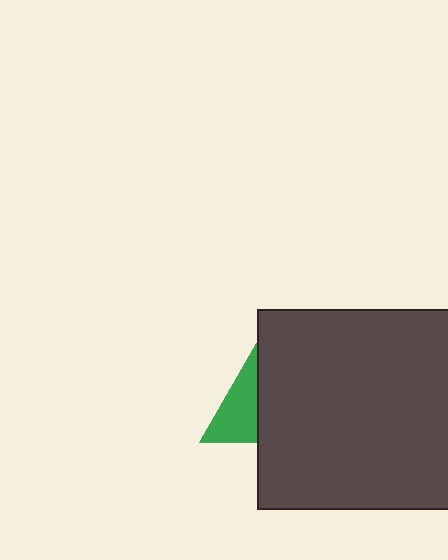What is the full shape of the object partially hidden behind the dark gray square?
The partially hidden object is a green triangle.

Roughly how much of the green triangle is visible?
A small part of it is visible (roughly 36%).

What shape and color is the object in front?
The object in front is a dark gray square.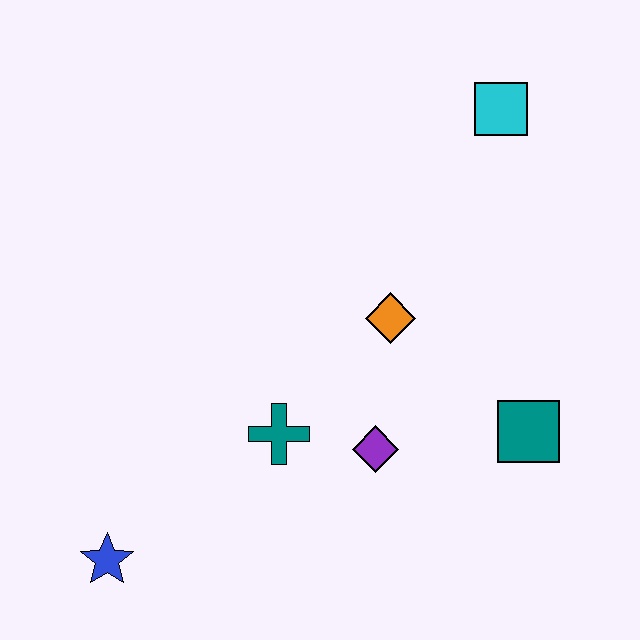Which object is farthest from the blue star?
The cyan square is farthest from the blue star.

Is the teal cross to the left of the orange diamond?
Yes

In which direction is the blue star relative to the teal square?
The blue star is to the left of the teal square.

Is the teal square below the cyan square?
Yes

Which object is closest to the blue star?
The teal cross is closest to the blue star.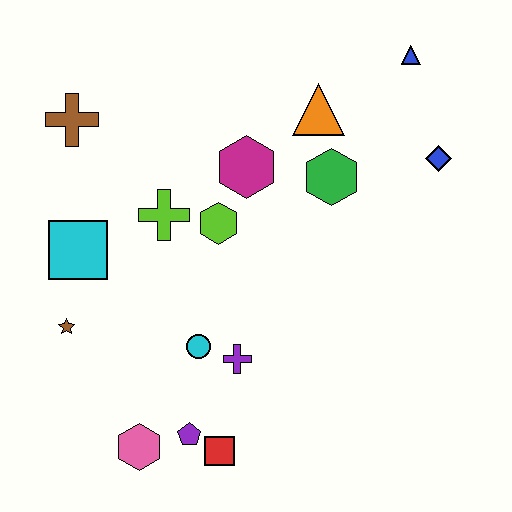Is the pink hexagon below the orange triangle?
Yes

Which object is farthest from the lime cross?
The blue triangle is farthest from the lime cross.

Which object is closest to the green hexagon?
The orange triangle is closest to the green hexagon.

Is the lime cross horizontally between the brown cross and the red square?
Yes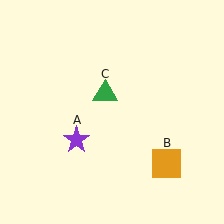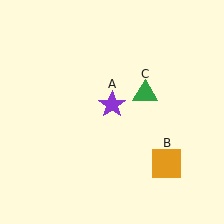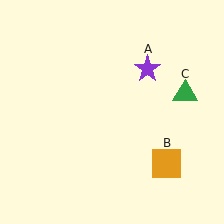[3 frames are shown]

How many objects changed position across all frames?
2 objects changed position: purple star (object A), green triangle (object C).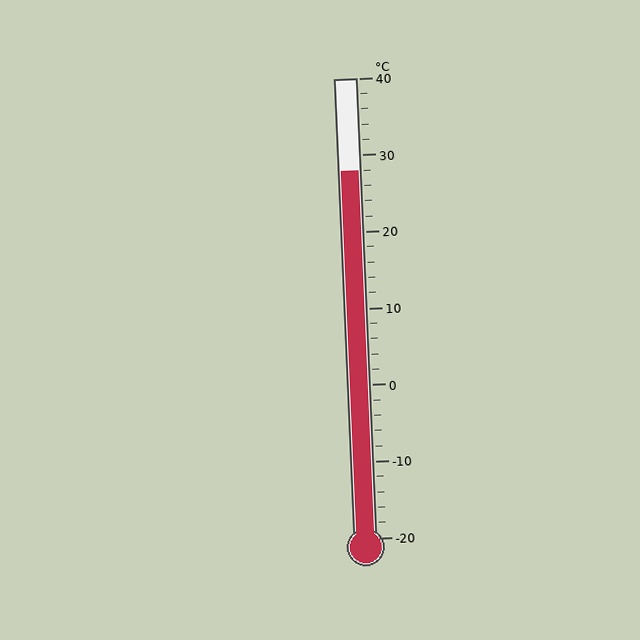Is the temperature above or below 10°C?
The temperature is above 10°C.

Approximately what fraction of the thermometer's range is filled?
The thermometer is filled to approximately 80% of its range.